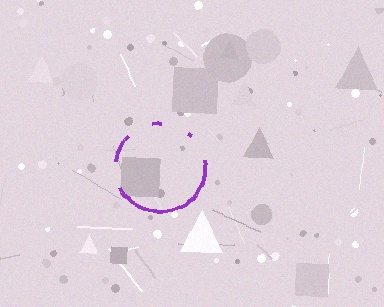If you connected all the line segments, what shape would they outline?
They would outline a circle.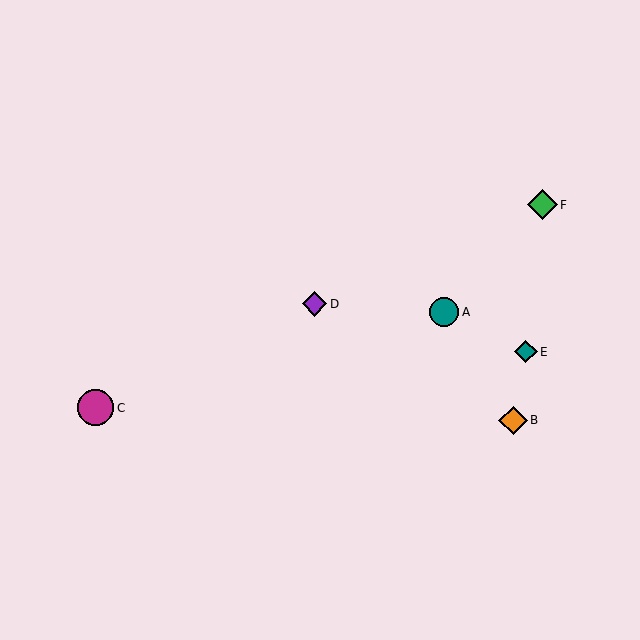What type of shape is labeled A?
Shape A is a teal circle.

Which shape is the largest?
The magenta circle (labeled C) is the largest.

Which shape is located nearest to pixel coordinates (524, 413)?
The orange diamond (labeled B) at (513, 420) is nearest to that location.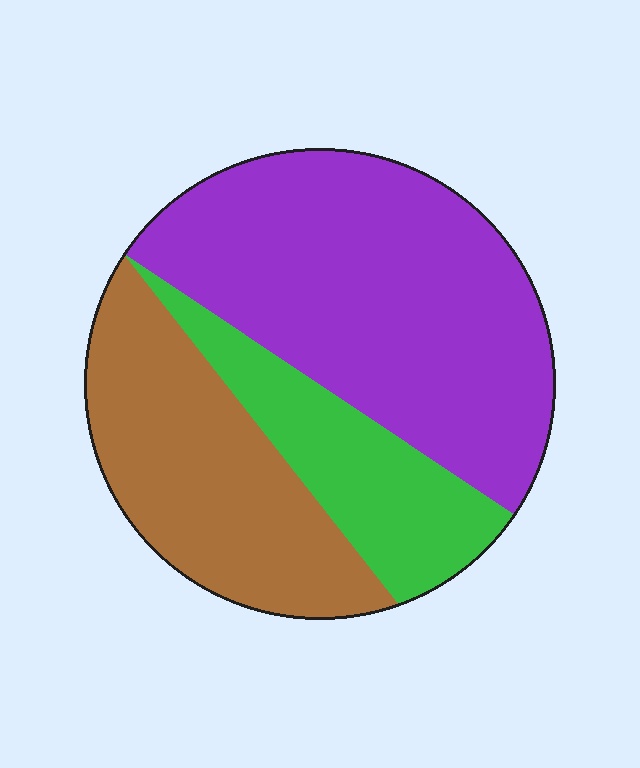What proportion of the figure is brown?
Brown covers roughly 30% of the figure.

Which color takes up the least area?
Green, at roughly 20%.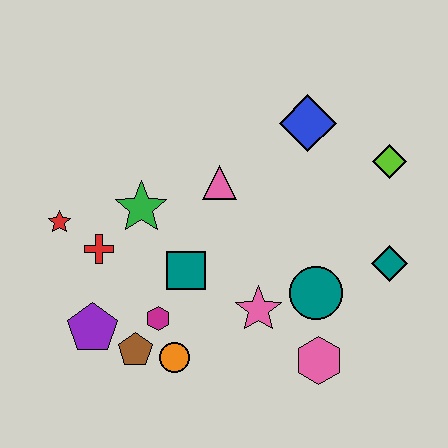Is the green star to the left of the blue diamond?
Yes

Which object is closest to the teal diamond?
The teal circle is closest to the teal diamond.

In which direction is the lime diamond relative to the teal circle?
The lime diamond is above the teal circle.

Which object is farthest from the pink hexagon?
The red star is farthest from the pink hexagon.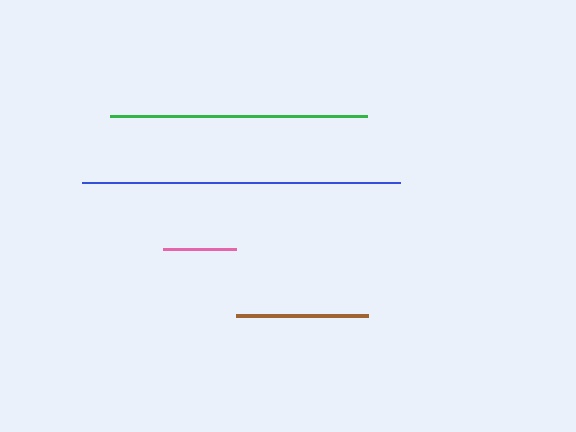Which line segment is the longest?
The blue line is the longest at approximately 318 pixels.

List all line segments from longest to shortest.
From longest to shortest: blue, green, brown, pink.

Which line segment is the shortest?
The pink line is the shortest at approximately 73 pixels.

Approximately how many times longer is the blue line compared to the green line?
The blue line is approximately 1.2 times the length of the green line.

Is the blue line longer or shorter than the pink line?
The blue line is longer than the pink line.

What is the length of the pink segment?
The pink segment is approximately 73 pixels long.